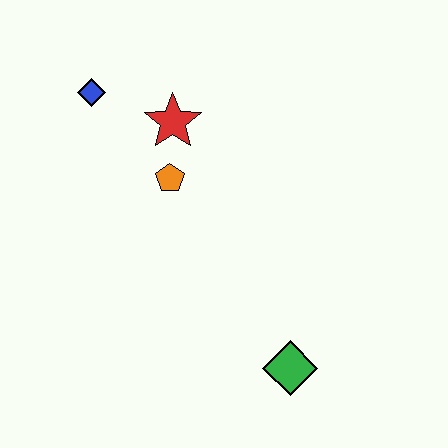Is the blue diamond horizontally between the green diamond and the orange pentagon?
No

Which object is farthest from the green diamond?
The blue diamond is farthest from the green diamond.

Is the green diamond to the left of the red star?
No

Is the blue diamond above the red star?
Yes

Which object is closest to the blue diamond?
The red star is closest to the blue diamond.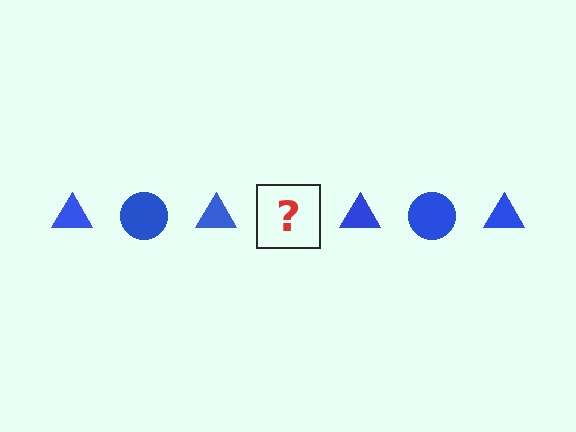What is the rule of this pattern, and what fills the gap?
The rule is that the pattern cycles through triangle, circle shapes in blue. The gap should be filled with a blue circle.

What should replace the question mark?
The question mark should be replaced with a blue circle.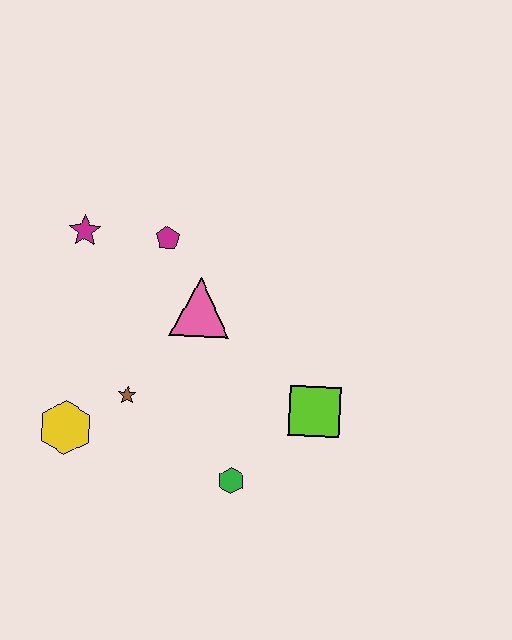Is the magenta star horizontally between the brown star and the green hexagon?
No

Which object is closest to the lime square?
The green hexagon is closest to the lime square.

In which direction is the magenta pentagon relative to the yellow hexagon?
The magenta pentagon is above the yellow hexagon.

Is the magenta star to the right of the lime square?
No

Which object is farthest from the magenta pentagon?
The green hexagon is farthest from the magenta pentagon.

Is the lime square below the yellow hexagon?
No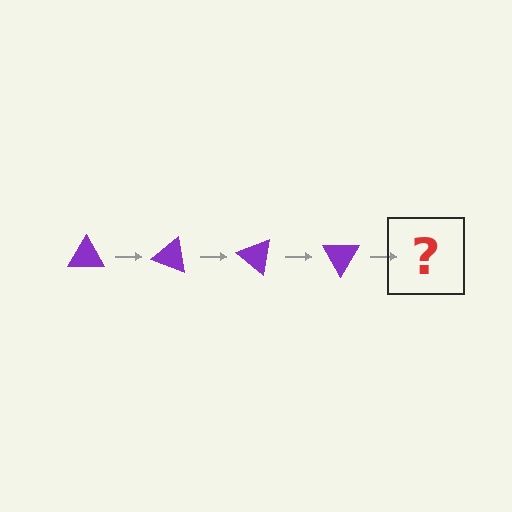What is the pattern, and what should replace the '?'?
The pattern is that the triangle rotates 20 degrees each step. The '?' should be a purple triangle rotated 80 degrees.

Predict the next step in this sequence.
The next step is a purple triangle rotated 80 degrees.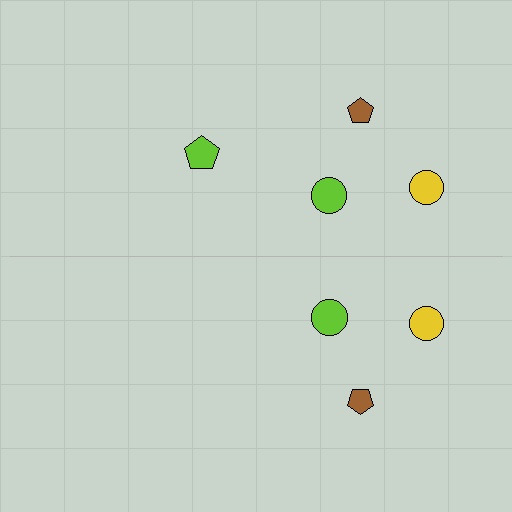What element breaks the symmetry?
A lime pentagon is missing from the bottom side.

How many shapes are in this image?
There are 7 shapes in this image.